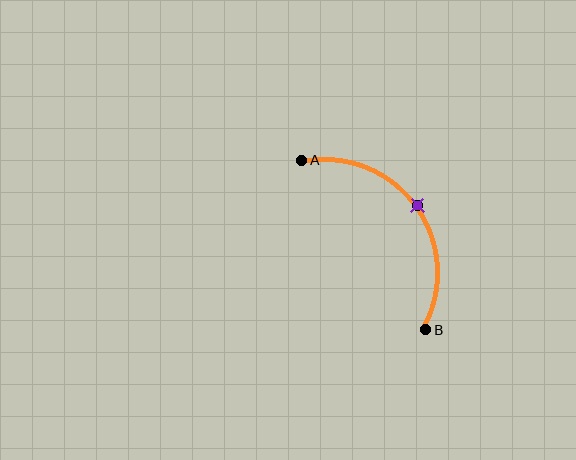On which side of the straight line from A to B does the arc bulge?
The arc bulges above and to the right of the straight line connecting A and B.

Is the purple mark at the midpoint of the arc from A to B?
Yes. The purple mark lies on the arc at equal arc-length from both A and B — it is the arc midpoint.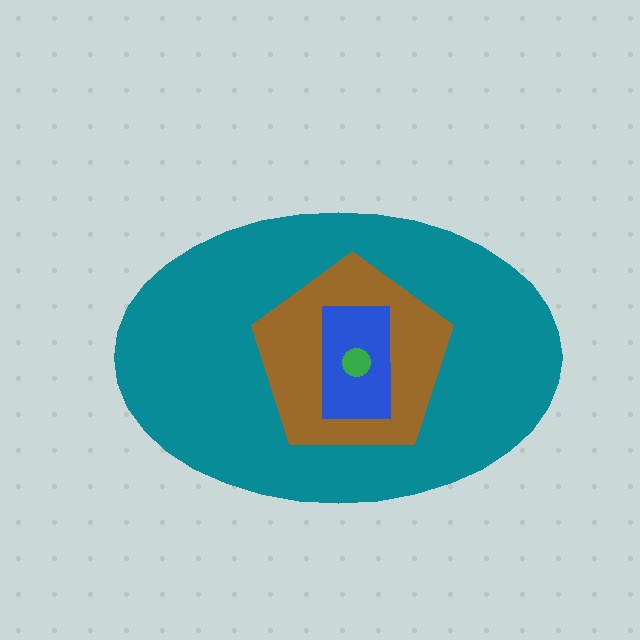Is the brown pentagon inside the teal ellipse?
Yes.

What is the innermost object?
The green circle.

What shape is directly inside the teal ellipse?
The brown pentagon.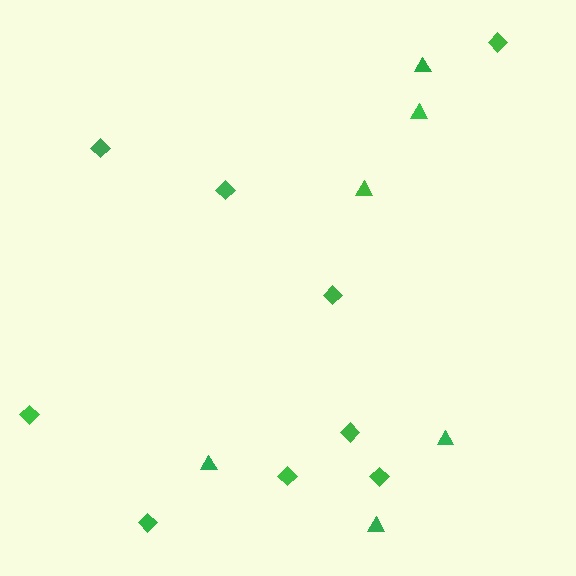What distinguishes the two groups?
There are 2 groups: one group of triangles (6) and one group of diamonds (9).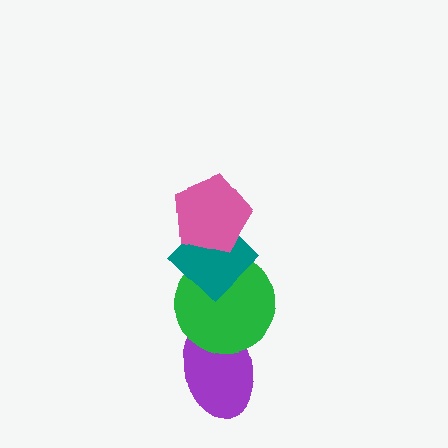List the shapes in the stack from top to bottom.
From top to bottom: the pink pentagon, the teal diamond, the green circle, the purple ellipse.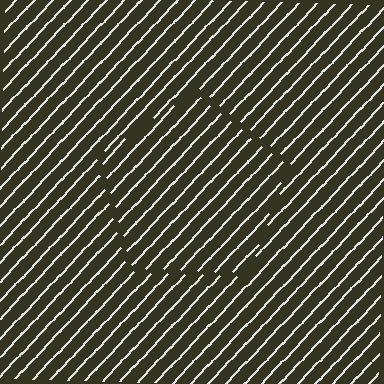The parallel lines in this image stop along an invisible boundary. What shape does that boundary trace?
An illusory pentagon. The interior of the shape contains the same grating, shifted by half a period — the contour is defined by the phase discontinuity where line-ends from the inner and outer gratings abut.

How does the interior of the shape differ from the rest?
The interior of the shape contains the same grating, shifted by half a period — the contour is defined by the phase discontinuity where line-ends from the inner and outer gratings abut.